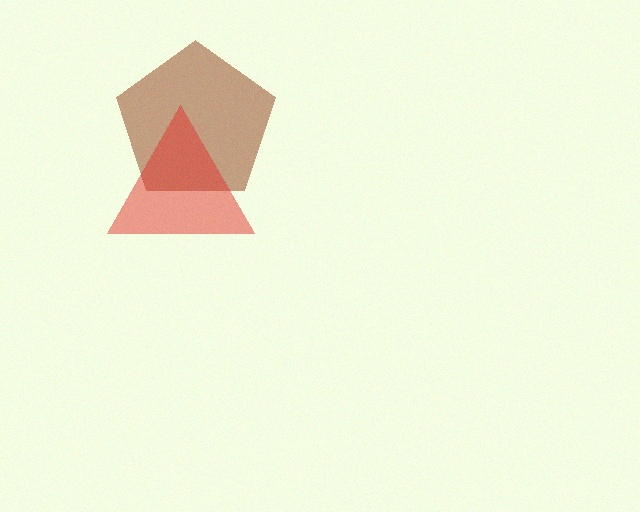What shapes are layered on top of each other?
The layered shapes are: a brown pentagon, a red triangle.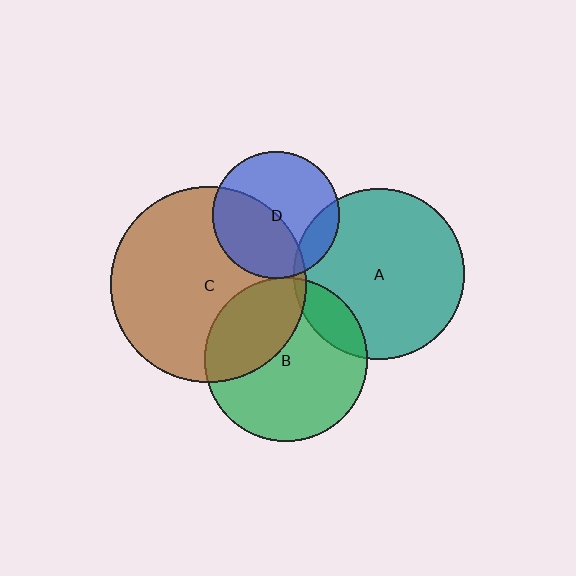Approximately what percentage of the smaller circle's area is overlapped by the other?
Approximately 5%.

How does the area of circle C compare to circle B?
Approximately 1.4 times.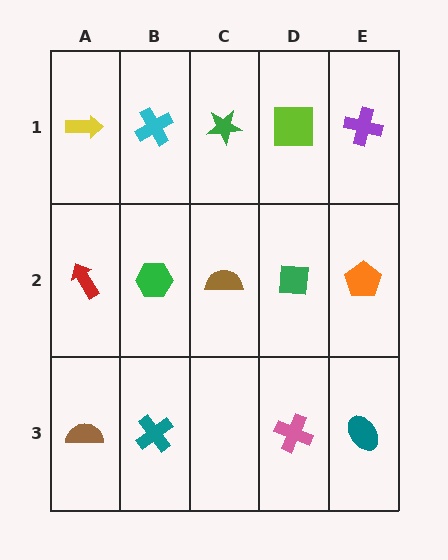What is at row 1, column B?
A cyan cross.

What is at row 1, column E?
A purple cross.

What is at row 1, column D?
A lime square.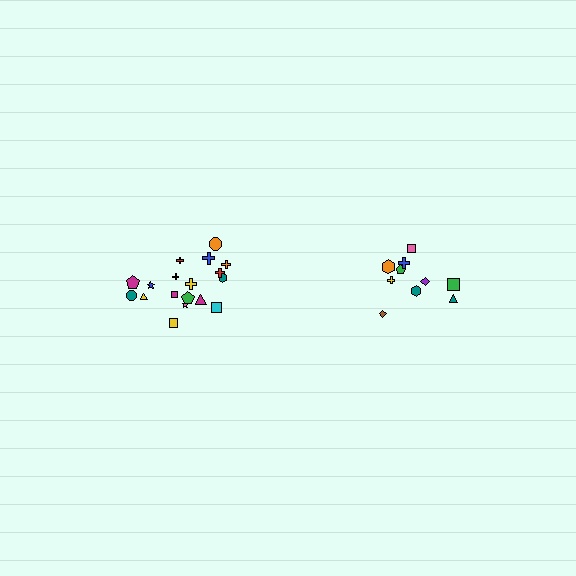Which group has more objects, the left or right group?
The left group.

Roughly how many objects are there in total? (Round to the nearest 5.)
Roughly 30 objects in total.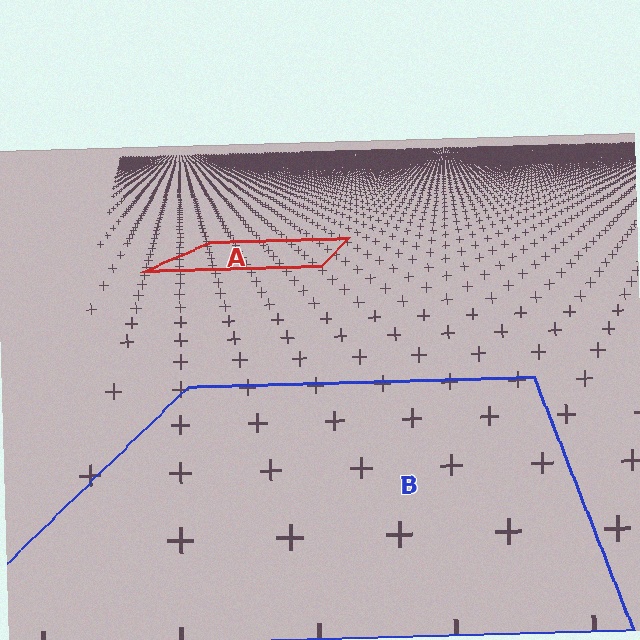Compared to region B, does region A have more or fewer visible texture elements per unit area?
Region A has more texture elements per unit area — they are packed more densely because it is farther away.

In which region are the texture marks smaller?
The texture marks are smaller in region A, because it is farther away.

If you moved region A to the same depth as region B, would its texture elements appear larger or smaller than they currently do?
They would appear larger. At a closer depth, the same texture elements are projected at a bigger on-screen size.